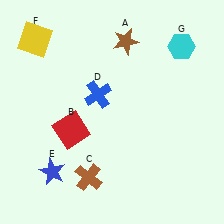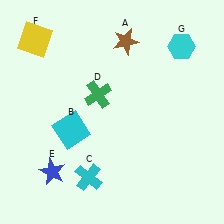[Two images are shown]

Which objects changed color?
B changed from red to cyan. C changed from brown to cyan. D changed from blue to green.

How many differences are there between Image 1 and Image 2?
There are 3 differences between the two images.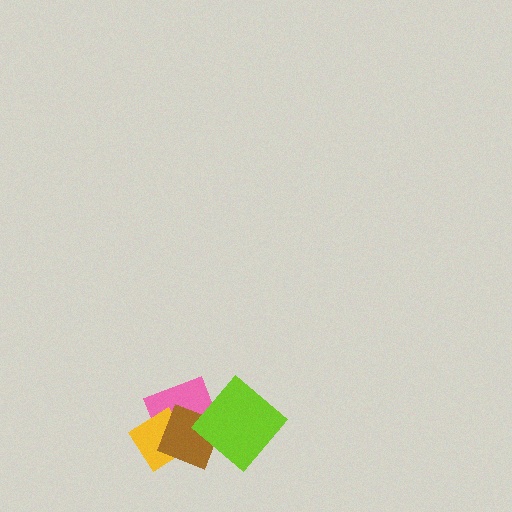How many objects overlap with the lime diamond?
2 objects overlap with the lime diamond.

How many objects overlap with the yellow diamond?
2 objects overlap with the yellow diamond.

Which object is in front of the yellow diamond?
The brown diamond is in front of the yellow diamond.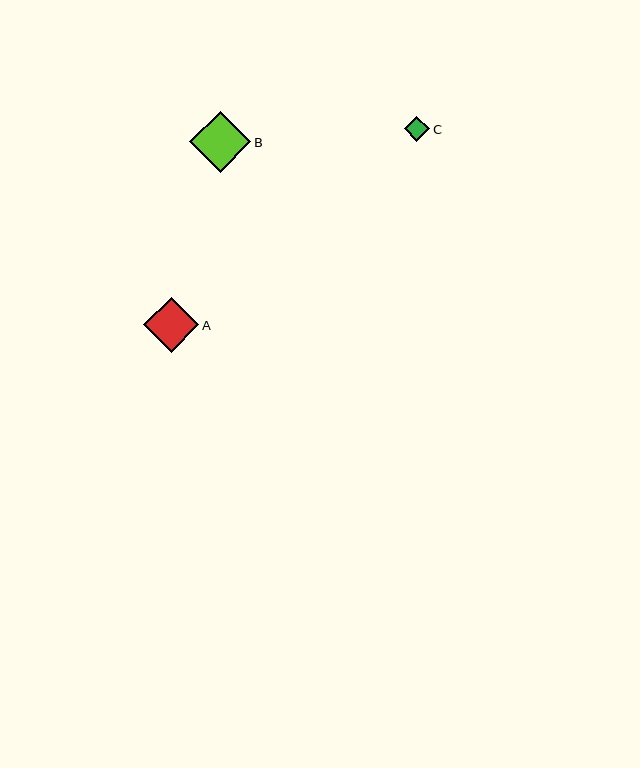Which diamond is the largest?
Diamond B is the largest with a size of approximately 61 pixels.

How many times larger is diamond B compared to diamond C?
Diamond B is approximately 2.4 times the size of diamond C.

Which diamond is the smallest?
Diamond C is the smallest with a size of approximately 26 pixels.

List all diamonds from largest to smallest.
From largest to smallest: B, A, C.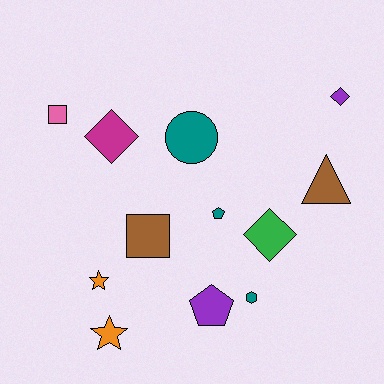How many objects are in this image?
There are 12 objects.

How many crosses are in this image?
There are no crosses.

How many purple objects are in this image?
There are 2 purple objects.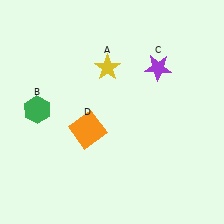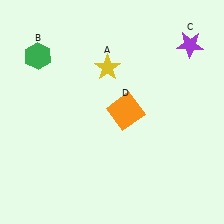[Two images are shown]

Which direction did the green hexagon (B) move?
The green hexagon (B) moved up.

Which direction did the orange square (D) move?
The orange square (D) moved right.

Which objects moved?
The objects that moved are: the green hexagon (B), the purple star (C), the orange square (D).